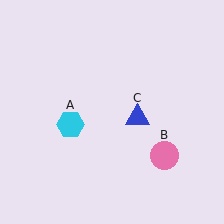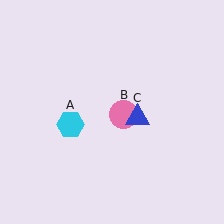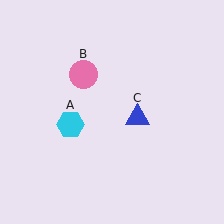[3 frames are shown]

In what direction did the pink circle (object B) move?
The pink circle (object B) moved up and to the left.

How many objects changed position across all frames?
1 object changed position: pink circle (object B).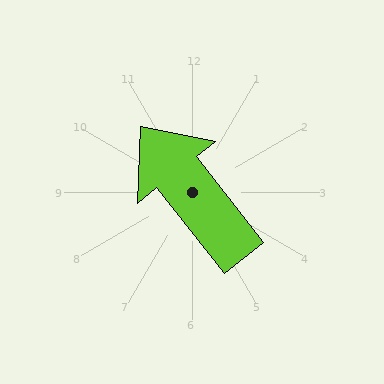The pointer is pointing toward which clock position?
Roughly 11 o'clock.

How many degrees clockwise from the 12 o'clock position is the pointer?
Approximately 322 degrees.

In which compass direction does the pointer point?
Northwest.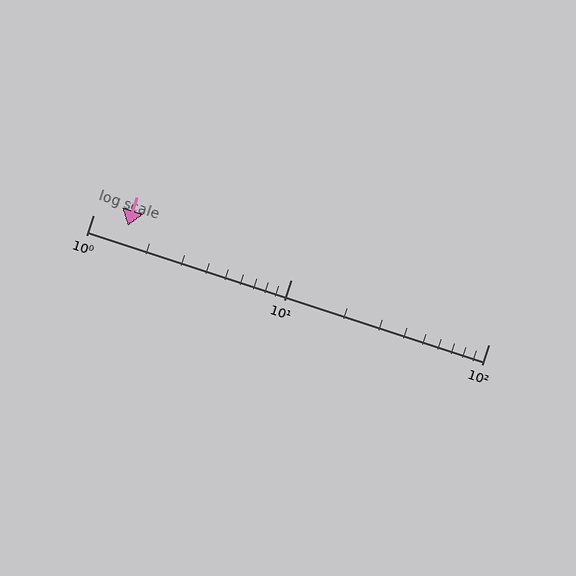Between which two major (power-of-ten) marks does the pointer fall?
The pointer is between 1 and 10.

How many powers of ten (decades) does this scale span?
The scale spans 2 decades, from 1 to 100.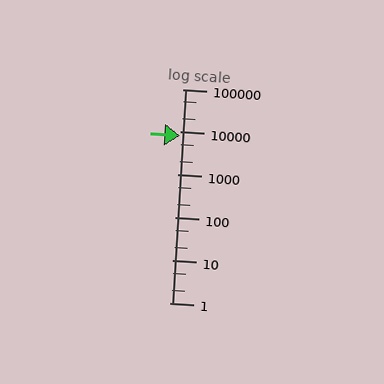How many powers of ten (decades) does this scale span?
The scale spans 5 decades, from 1 to 100000.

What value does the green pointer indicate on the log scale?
The pointer indicates approximately 8100.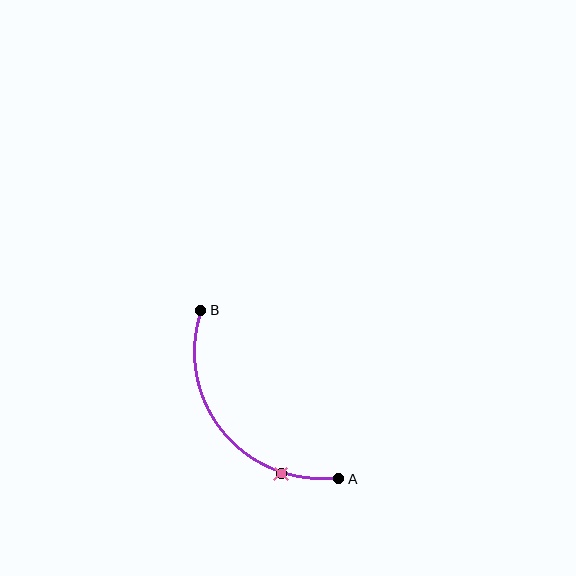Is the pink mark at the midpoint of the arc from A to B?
No. The pink mark lies on the arc but is closer to endpoint A. The arc midpoint would be at the point on the curve equidistant along the arc from both A and B.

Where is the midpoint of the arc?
The arc midpoint is the point on the curve farthest from the straight line joining A and B. It sits below and to the left of that line.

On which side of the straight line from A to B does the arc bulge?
The arc bulges below and to the left of the straight line connecting A and B.